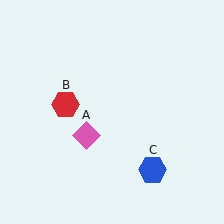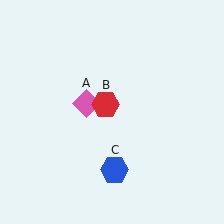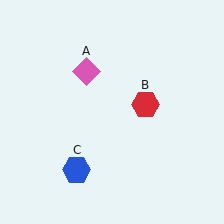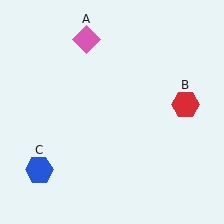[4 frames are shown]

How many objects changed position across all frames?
3 objects changed position: pink diamond (object A), red hexagon (object B), blue hexagon (object C).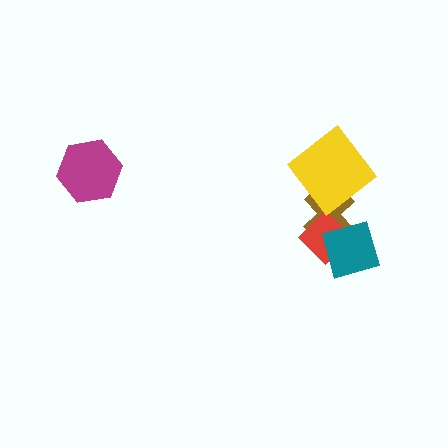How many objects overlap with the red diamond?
2 objects overlap with the red diamond.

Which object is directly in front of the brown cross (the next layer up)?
The red diamond is directly in front of the brown cross.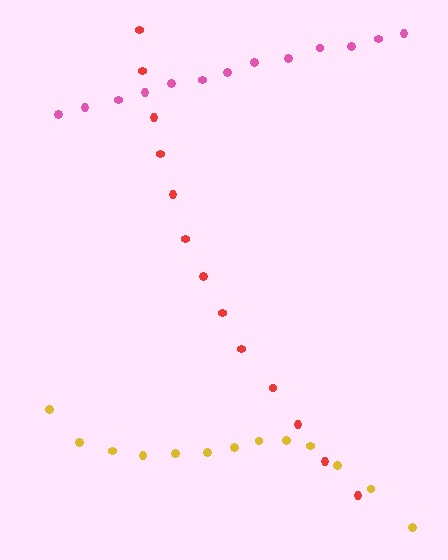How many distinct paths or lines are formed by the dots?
There are 3 distinct paths.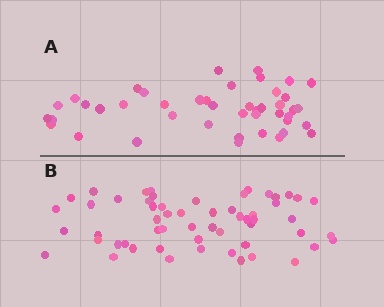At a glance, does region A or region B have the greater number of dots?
Region B (the bottom region) has more dots.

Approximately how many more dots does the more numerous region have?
Region B has approximately 15 more dots than region A.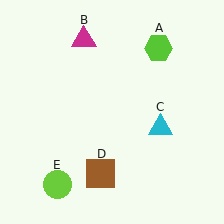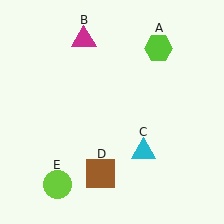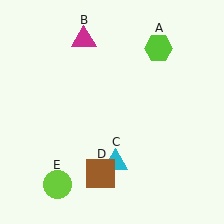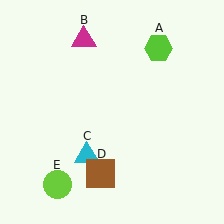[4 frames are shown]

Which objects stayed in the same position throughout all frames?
Lime hexagon (object A) and magenta triangle (object B) and brown square (object D) and lime circle (object E) remained stationary.